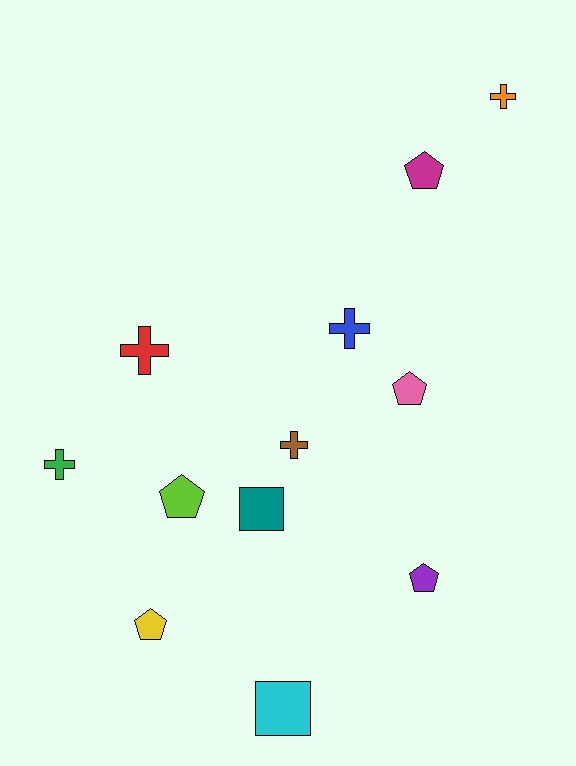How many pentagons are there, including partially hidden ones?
There are 5 pentagons.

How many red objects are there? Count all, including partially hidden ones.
There is 1 red object.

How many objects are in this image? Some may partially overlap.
There are 12 objects.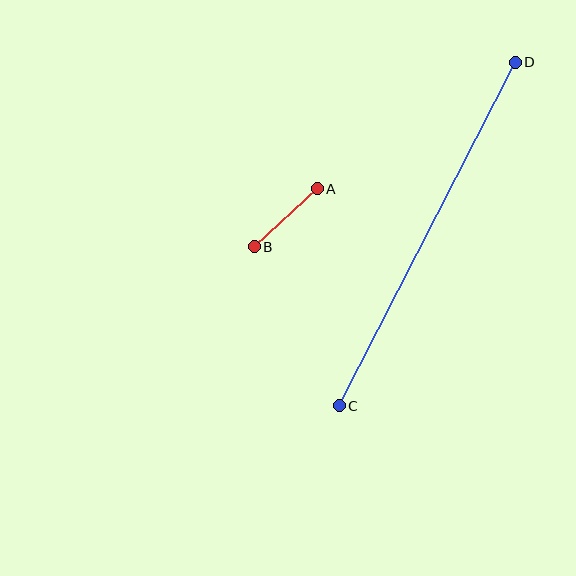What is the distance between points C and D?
The distance is approximately 386 pixels.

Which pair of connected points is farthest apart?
Points C and D are farthest apart.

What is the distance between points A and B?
The distance is approximately 85 pixels.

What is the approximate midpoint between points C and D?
The midpoint is at approximately (427, 234) pixels.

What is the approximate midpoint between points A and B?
The midpoint is at approximately (286, 218) pixels.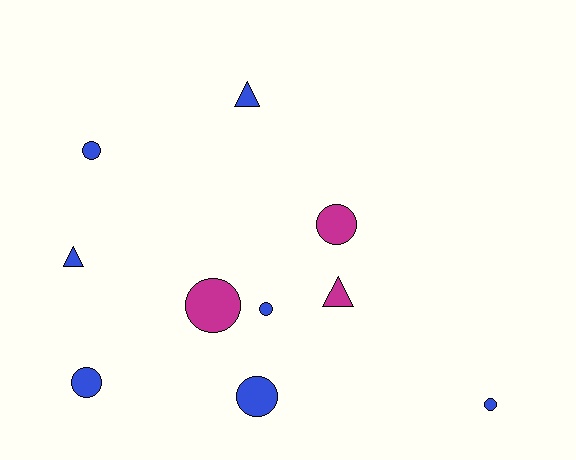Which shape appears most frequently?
Circle, with 7 objects.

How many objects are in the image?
There are 10 objects.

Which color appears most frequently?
Blue, with 7 objects.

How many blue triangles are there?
There are 2 blue triangles.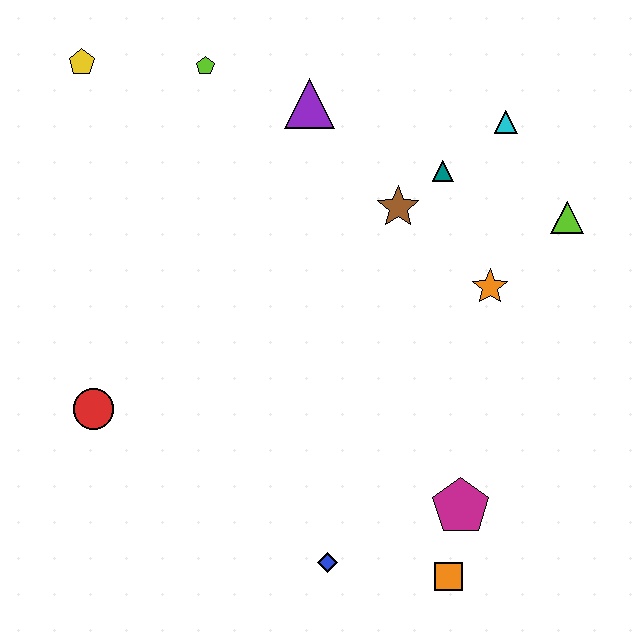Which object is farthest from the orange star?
The yellow pentagon is farthest from the orange star.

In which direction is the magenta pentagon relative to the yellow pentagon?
The magenta pentagon is below the yellow pentagon.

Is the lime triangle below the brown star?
Yes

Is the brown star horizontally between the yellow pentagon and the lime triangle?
Yes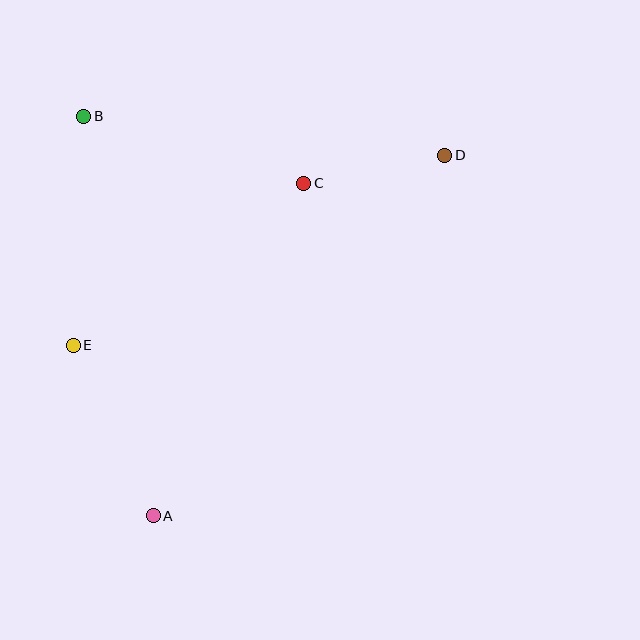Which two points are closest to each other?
Points C and D are closest to each other.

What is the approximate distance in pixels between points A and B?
The distance between A and B is approximately 405 pixels.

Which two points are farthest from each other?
Points A and D are farthest from each other.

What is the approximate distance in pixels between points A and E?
The distance between A and E is approximately 188 pixels.